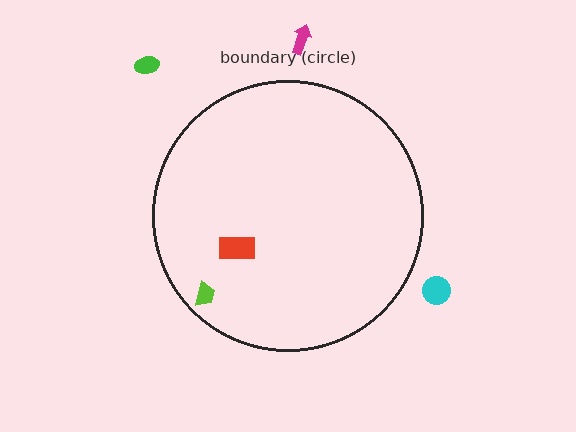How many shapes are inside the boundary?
2 inside, 3 outside.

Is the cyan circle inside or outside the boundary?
Outside.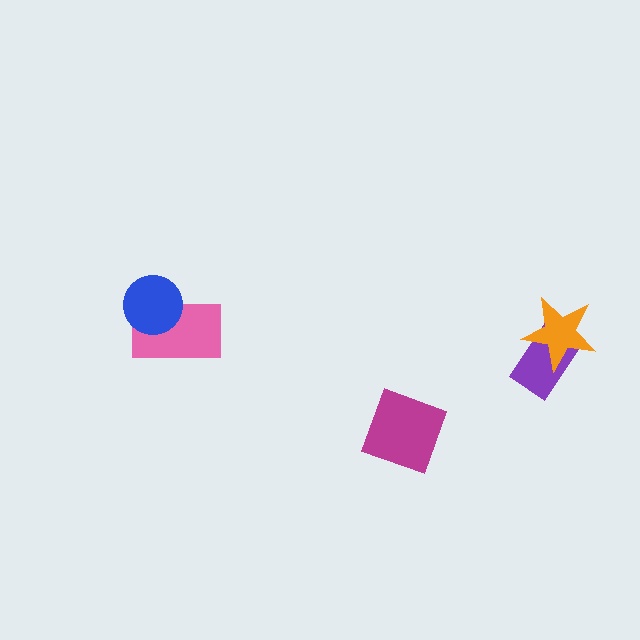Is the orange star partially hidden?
No, no other shape covers it.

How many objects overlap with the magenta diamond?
0 objects overlap with the magenta diamond.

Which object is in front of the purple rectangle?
The orange star is in front of the purple rectangle.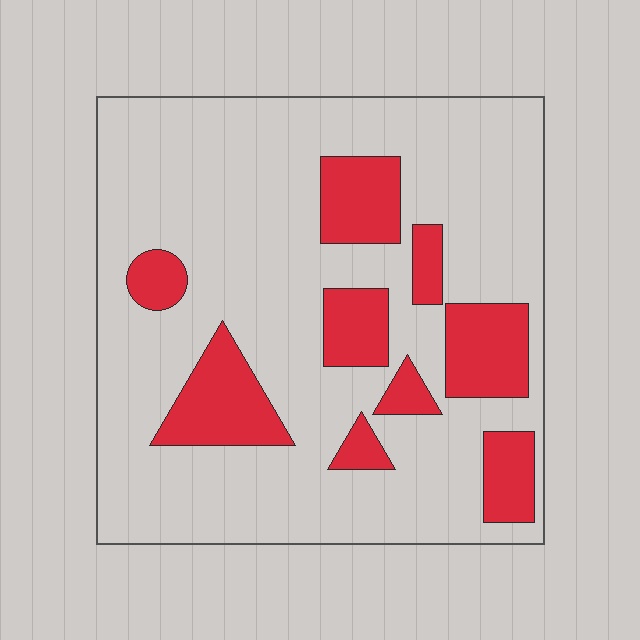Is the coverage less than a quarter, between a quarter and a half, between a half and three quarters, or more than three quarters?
Less than a quarter.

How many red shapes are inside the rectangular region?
9.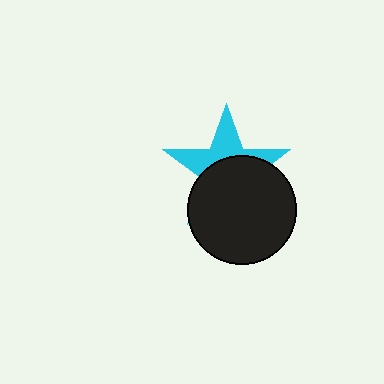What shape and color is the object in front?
The object in front is a black circle.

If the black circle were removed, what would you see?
You would see the complete cyan star.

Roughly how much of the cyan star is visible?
A small part of it is visible (roughly 41%).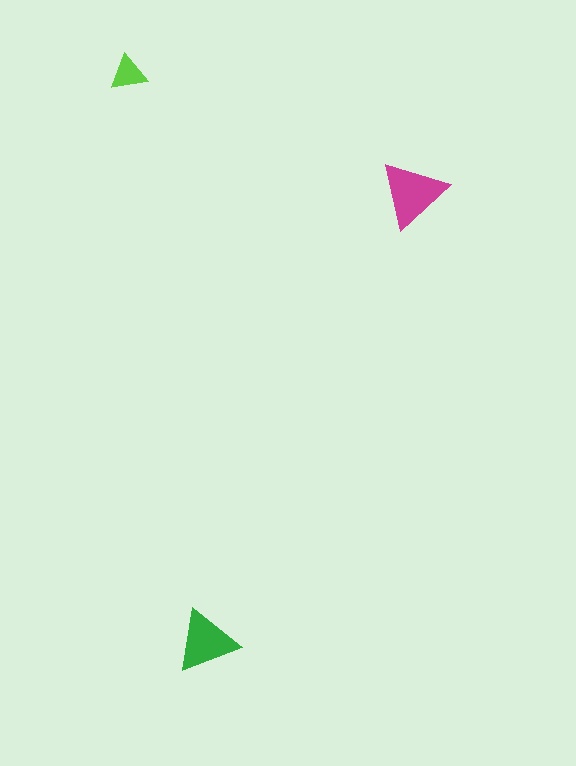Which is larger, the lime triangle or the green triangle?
The green one.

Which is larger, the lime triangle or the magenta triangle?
The magenta one.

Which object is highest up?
The lime triangle is topmost.